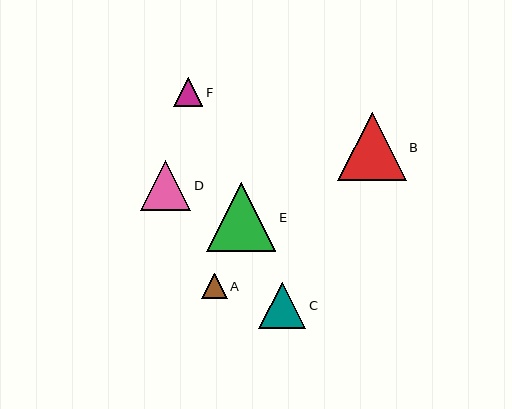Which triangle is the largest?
Triangle E is the largest with a size of approximately 69 pixels.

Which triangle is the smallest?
Triangle A is the smallest with a size of approximately 26 pixels.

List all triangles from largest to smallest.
From largest to smallest: E, B, D, C, F, A.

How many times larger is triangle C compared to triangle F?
Triangle C is approximately 1.6 times the size of triangle F.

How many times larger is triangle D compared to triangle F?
Triangle D is approximately 1.7 times the size of triangle F.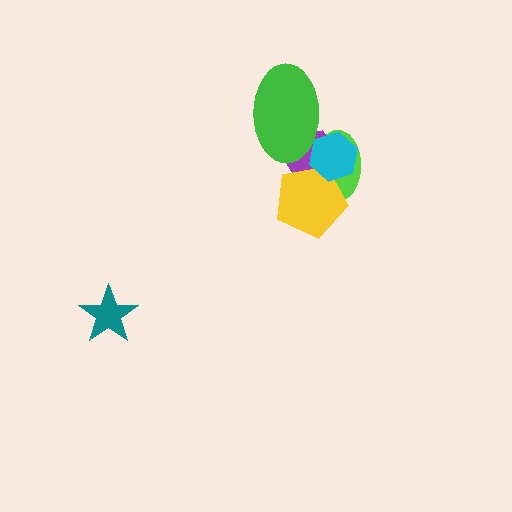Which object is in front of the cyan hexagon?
The green ellipse is in front of the cyan hexagon.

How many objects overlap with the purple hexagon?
4 objects overlap with the purple hexagon.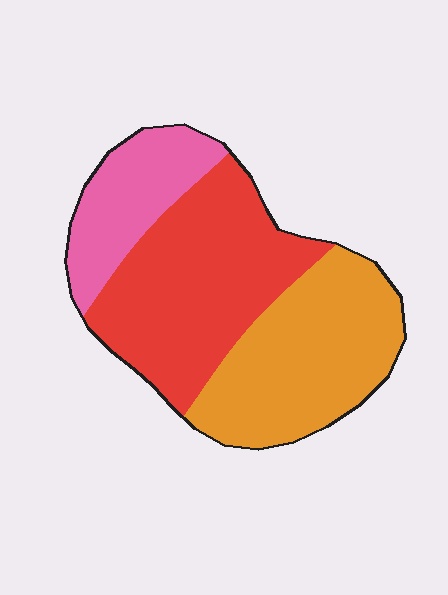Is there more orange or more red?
Red.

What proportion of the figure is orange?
Orange takes up between a third and a half of the figure.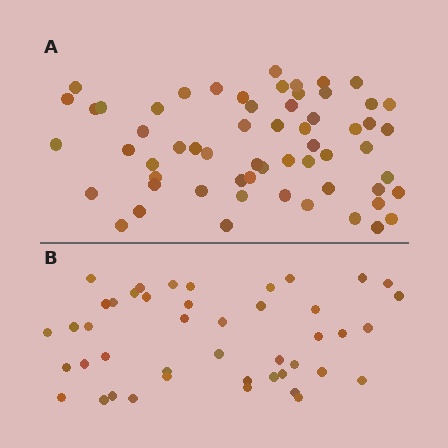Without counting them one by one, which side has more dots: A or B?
Region A (the top region) has more dots.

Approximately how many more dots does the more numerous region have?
Region A has approximately 15 more dots than region B.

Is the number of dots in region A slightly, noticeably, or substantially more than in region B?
Region A has noticeably more, but not dramatically so. The ratio is roughly 1.4 to 1.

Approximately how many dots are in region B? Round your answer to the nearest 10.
About 40 dots. (The exact count is 44, which rounds to 40.)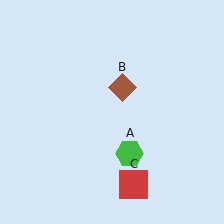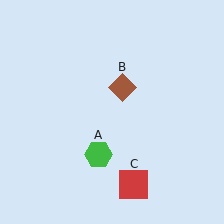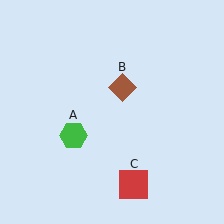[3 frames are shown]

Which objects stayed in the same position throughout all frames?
Brown diamond (object B) and red square (object C) remained stationary.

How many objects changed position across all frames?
1 object changed position: green hexagon (object A).